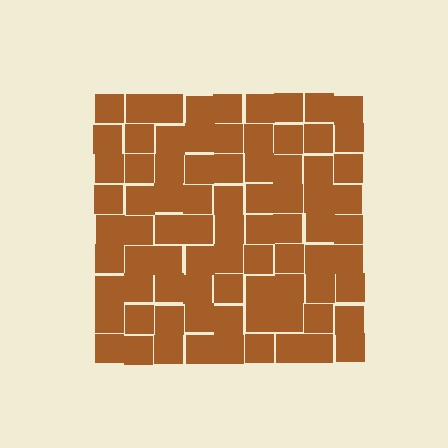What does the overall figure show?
The overall figure shows a square.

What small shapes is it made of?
It is made of small squares.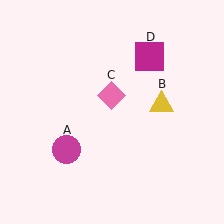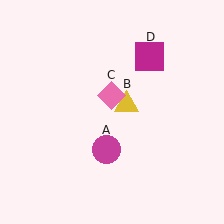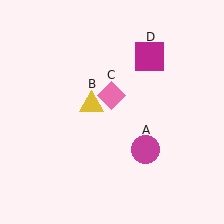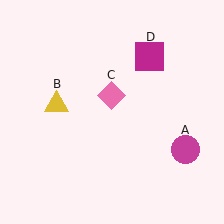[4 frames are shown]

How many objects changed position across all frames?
2 objects changed position: magenta circle (object A), yellow triangle (object B).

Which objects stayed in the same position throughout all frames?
Pink diamond (object C) and magenta square (object D) remained stationary.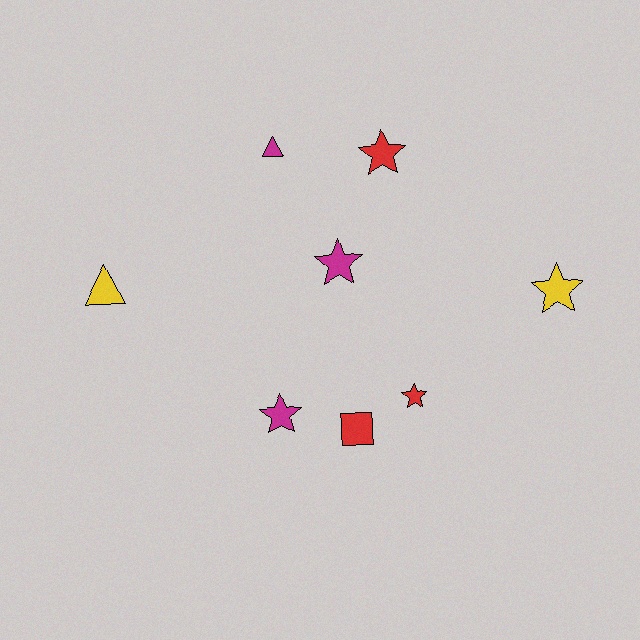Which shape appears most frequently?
Star, with 5 objects.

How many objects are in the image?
There are 8 objects.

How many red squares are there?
There is 1 red square.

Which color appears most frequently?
Red, with 3 objects.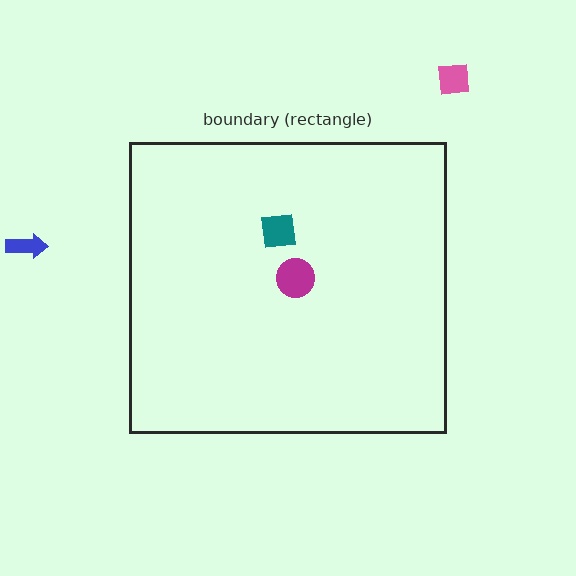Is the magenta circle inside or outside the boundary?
Inside.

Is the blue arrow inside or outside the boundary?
Outside.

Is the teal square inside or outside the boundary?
Inside.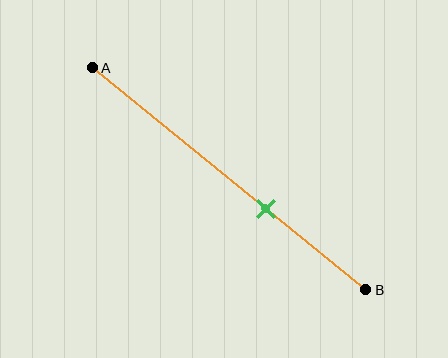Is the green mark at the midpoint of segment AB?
No, the mark is at about 65% from A, not at the 50% midpoint.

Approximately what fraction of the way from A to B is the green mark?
The green mark is approximately 65% of the way from A to B.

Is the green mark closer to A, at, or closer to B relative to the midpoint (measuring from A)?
The green mark is closer to point B than the midpoint of segment AB.